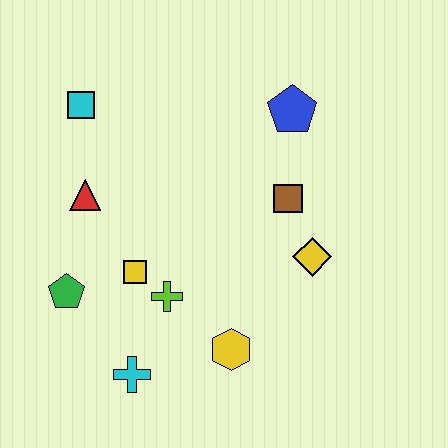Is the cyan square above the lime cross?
Yes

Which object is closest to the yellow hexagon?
The lime cross is closest to the yellow hexagon.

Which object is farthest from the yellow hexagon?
The cyan square is farthest from the yellow hexagon.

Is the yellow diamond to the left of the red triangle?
No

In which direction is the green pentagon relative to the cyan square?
The green pentagon is below the cyan square.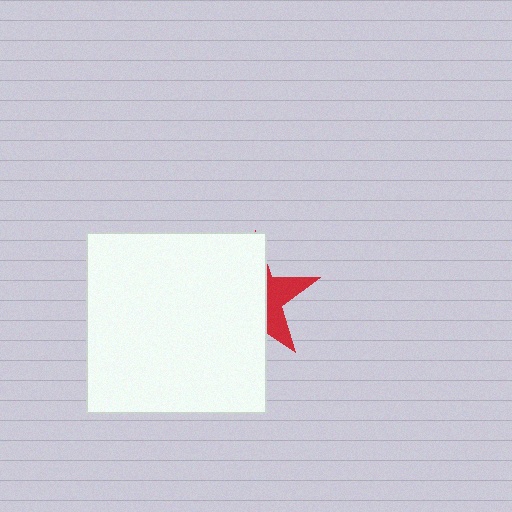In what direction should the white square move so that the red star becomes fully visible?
The white square should move left. That is the shortest direction to clear the overlap and leave the red star fully visible.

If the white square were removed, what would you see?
You would see the complete red star.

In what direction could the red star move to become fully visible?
The red star could move right. That would shift it out from behind the white square entirely.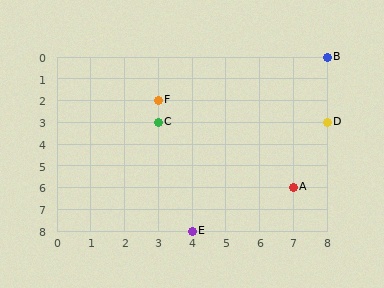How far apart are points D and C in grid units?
Points D and C are 5 columns apart.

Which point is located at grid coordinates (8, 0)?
Point B is at (8, 0).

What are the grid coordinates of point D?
Point D is at grid coordinates (8, 3).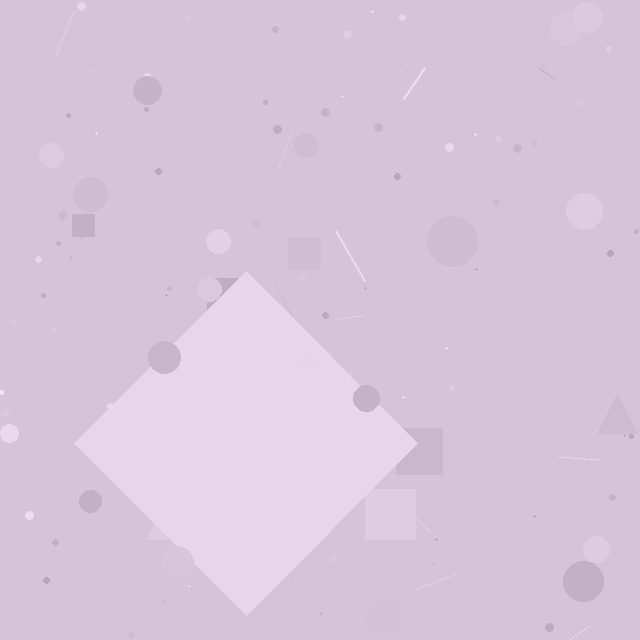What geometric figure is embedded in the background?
A diamond is embedded in the background.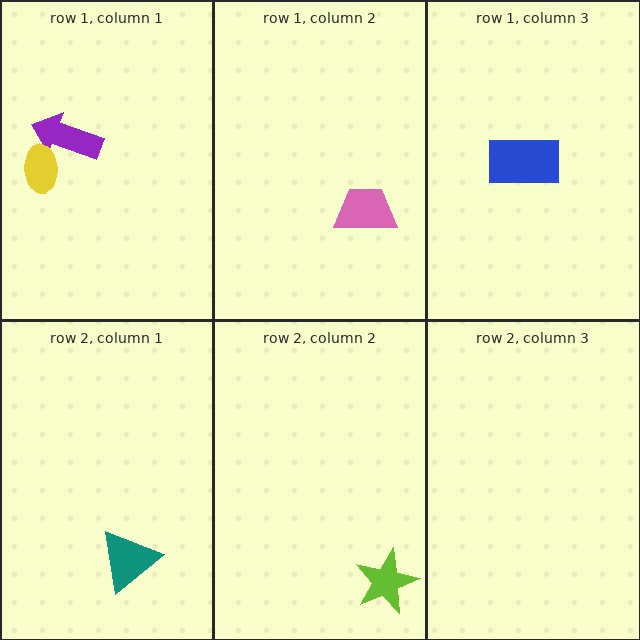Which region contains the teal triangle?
The row 2, column 1 region.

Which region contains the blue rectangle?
The row 1, column 3 region.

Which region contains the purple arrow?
The row 1, column 1 region.